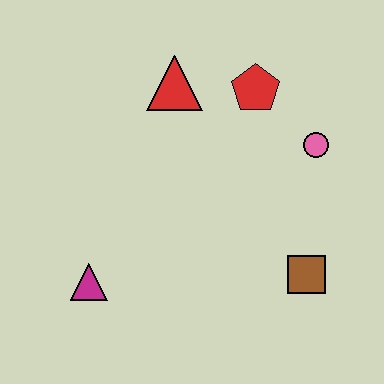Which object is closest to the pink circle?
The red pentagon is closest to the pink circle.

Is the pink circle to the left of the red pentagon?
No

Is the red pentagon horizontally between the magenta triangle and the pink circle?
Yes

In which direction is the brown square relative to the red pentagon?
The brown square is below the red pentagon.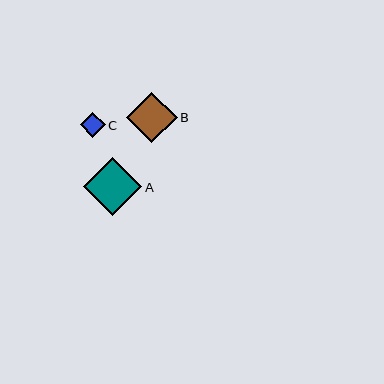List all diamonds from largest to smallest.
From largest to smallest: A, B, C.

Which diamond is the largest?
Diamond A is the largest with a size of approximately 58 pixels.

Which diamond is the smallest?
Diamond C is the smallest with a size of approximately 25 pixels.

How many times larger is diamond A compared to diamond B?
Diamond A is approximately 1.1 times the size of diamond B.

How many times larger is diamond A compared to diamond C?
Diamond A is approximately 2.3 times the size of diamond C.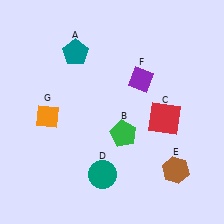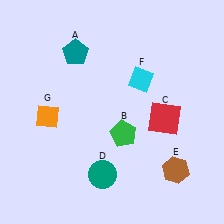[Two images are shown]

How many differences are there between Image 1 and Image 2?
There is 1 difference between the two images.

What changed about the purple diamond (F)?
In Image 1, F is purple. In Image 2, it changed to cyan.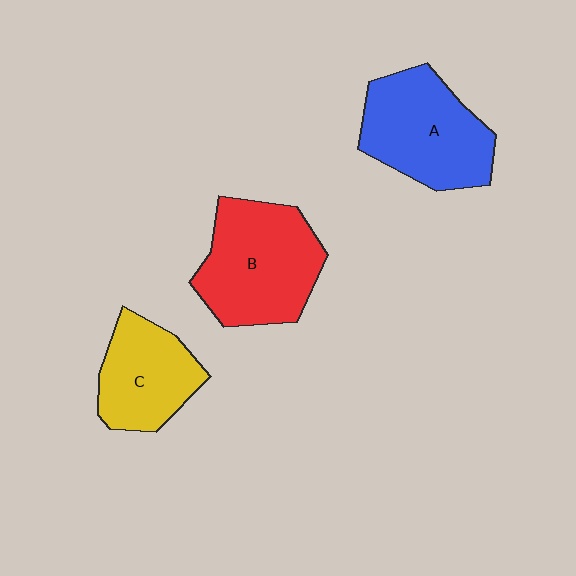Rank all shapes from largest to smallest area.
From largest to smallest: B (red), A (blue), C (yellow).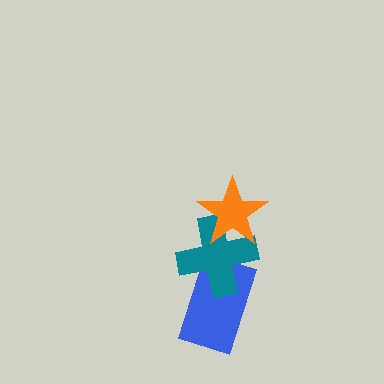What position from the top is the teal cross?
The teal cross is 2nd from the top.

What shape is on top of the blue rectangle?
The teal cross is on top of the blue rectangle.